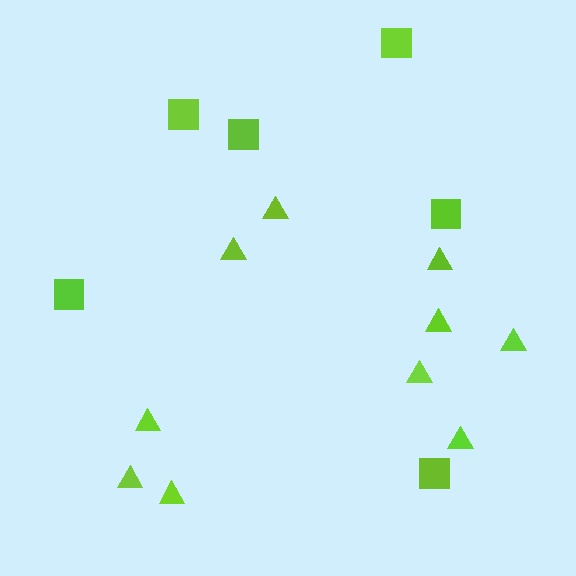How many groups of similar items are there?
There are 2 groups: one group of triangles (10) and one group of squares (6).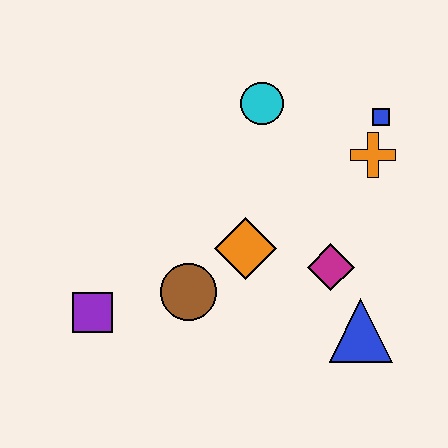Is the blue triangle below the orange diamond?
Yes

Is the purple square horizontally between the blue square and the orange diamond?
No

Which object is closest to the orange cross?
The blue square is closest to the orange cross.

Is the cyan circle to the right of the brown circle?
Yes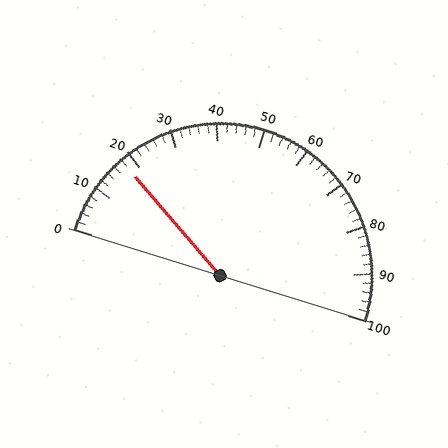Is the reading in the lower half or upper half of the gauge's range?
The reading is in the lower half of the range (0 to 100).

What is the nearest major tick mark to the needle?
The nearest major tick mark is 20.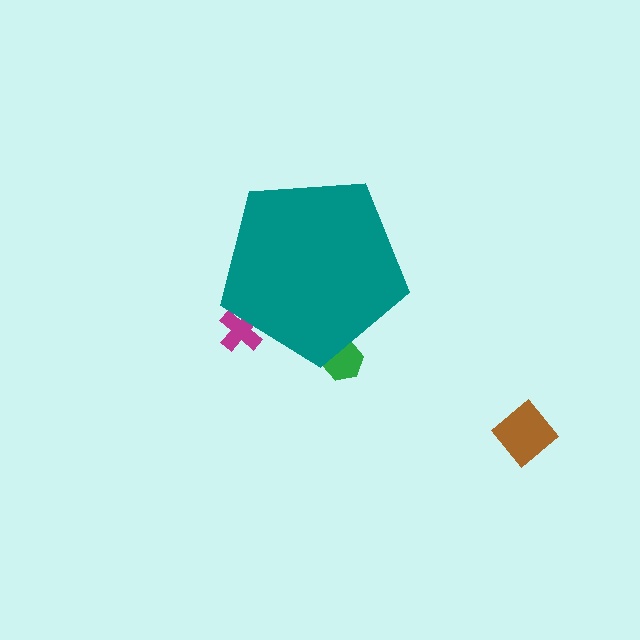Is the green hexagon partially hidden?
Yes, the green hexagon is partially hidden behind the teal pentagon.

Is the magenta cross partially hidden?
Yes, the magenta cross is partially hidden behind the teal pentagon.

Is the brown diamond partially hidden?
No, the brown diamond is fully visible.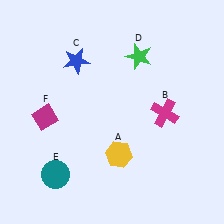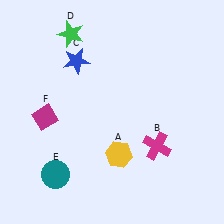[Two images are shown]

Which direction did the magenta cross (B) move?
The magenta cross (B) moved down.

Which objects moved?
The objects that moved are: the magenta cross (B), the green star (D).